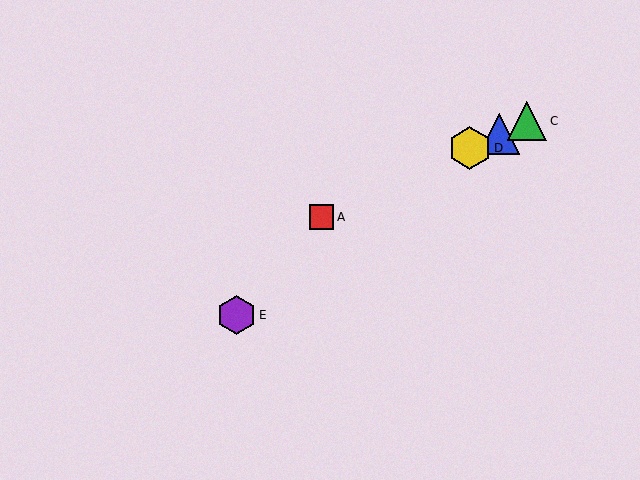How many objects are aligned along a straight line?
4 objects (A, B, C, D) are aligned along a straight line.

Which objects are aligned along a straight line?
Objects A, B, C, D are aligned along a straight line.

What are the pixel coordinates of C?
Object C is at (527, 121).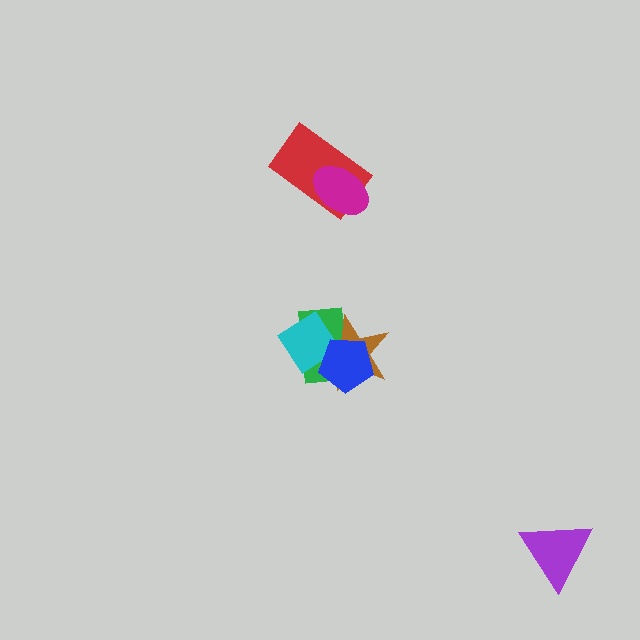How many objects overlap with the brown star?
3 objects overlap with the brown star.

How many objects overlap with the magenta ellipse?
1 object overlaps with the magenta ellipse.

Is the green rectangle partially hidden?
Yes, it is partially covered by another shape.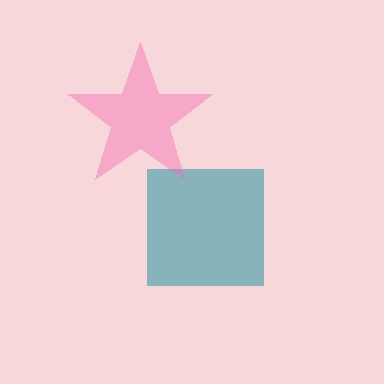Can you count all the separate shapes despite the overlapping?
Yes, there are 2 separate shapes.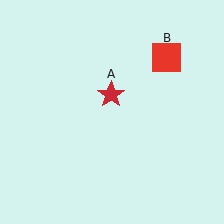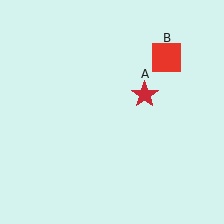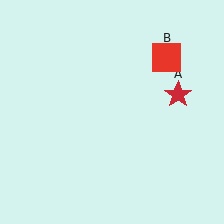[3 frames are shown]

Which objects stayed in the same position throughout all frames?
Red square (object B) remained stationary.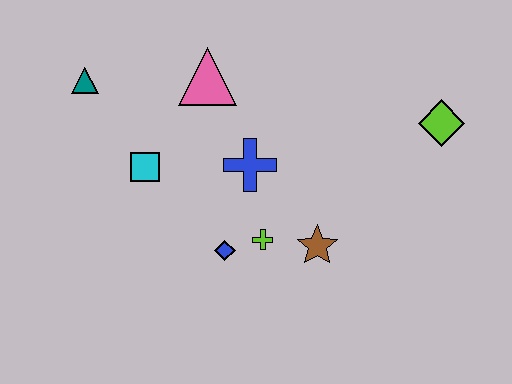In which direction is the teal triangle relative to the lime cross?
The teal triangle is to the left of the lime cross.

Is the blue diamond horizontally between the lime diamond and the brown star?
No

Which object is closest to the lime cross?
The blue diamond is closest to the lime cross.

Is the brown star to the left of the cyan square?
No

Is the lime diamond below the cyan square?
No